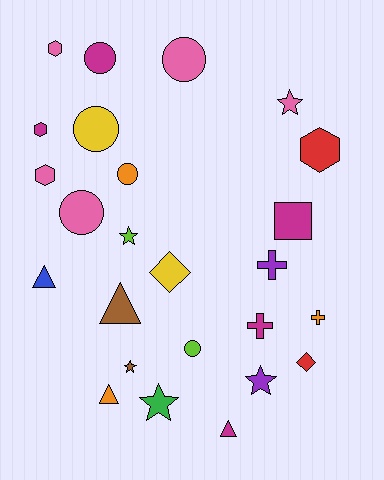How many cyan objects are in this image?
There are no cyan objects.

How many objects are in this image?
There are 25 objects.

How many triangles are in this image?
There are 4 triangles.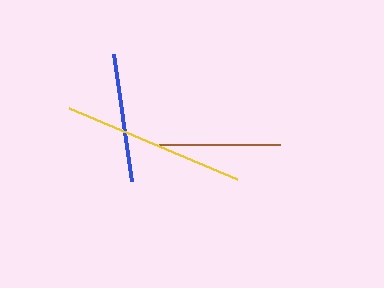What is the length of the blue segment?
The blue segment is approximately 128 pixels long.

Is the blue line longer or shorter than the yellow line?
The yellow line is longer than the blue line.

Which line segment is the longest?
The yellow line is the longest at approximately 183 pixels.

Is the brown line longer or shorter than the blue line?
The blue line is longer than the brown line.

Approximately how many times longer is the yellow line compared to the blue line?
The yellow line is approximately 1.4 times the length of the blue line.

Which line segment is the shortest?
The brown line is the shortest at approximately 121 pixels.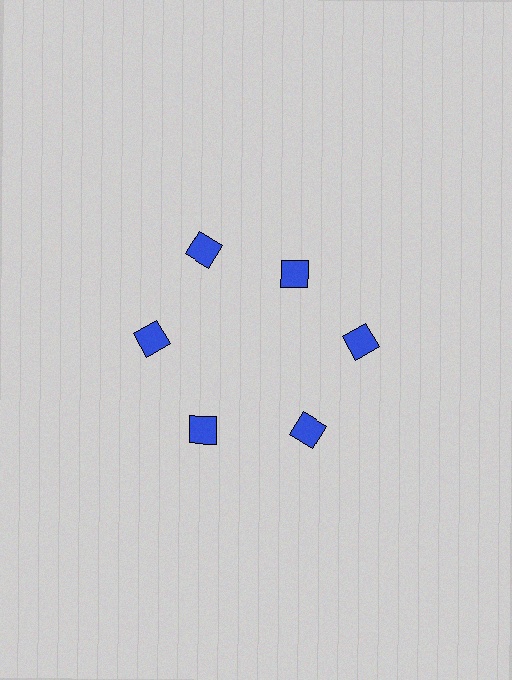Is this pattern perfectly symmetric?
No. The 6 blue squares are arranged in a ring, but one element near the 1 o'clock position is pulled inward toward the center, breaking the 6-fold rotational symmetry.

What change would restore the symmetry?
The symmetry would be restored by moving it outward, back onto the ring so that all 6 squares sit at equal angles and equal distance from the center.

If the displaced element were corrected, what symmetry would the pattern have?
It would have 6-fold rotational symmetry — the pattern would map onto itself every 60 degrees.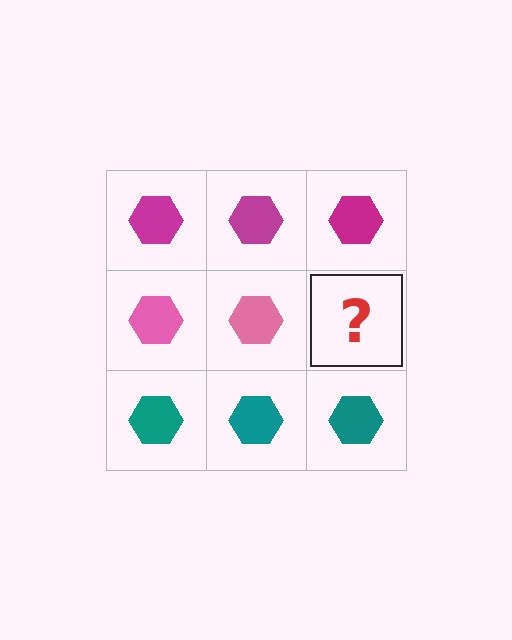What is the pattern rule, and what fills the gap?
The rule is that each row has a consistent color. The gap should be filled with a pink hexagon.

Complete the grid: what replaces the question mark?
The question mark should be replaced with a pink hexagon.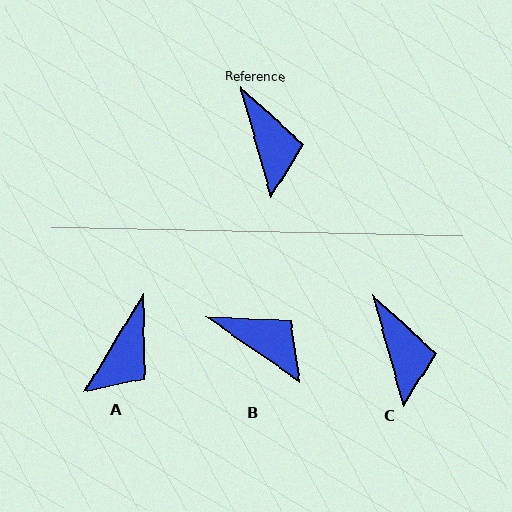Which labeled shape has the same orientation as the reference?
C.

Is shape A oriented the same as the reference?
No, it is off by about 47 degrees.